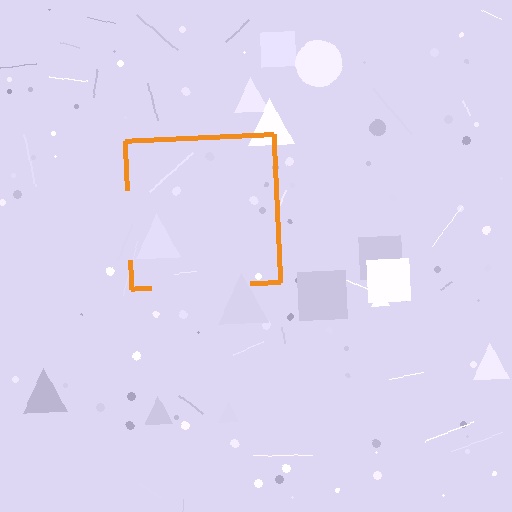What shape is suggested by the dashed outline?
The dashed outline suggests a square.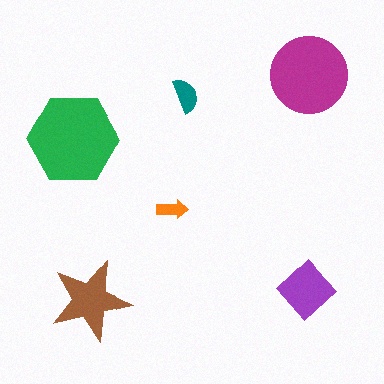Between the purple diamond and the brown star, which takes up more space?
The brown star.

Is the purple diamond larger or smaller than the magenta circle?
Smaller.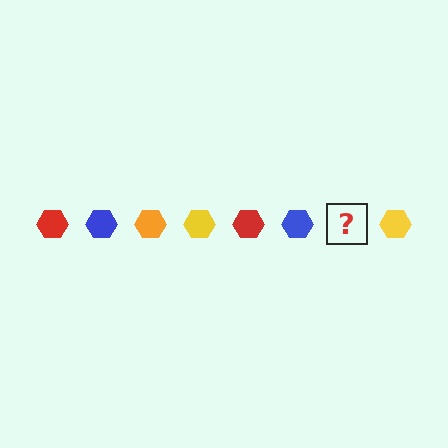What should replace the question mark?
The question mark should be replaced with an orange hexagon.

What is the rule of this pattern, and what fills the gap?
The rule is that the pattern cycles through red, blue, orange, yellow hexagons. The gap should be filled with an orange hexagon.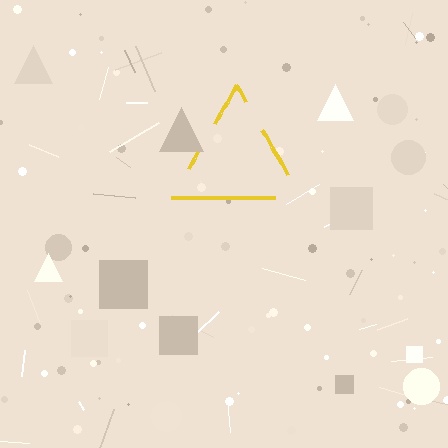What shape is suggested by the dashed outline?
The dashed outline suggests a triangle.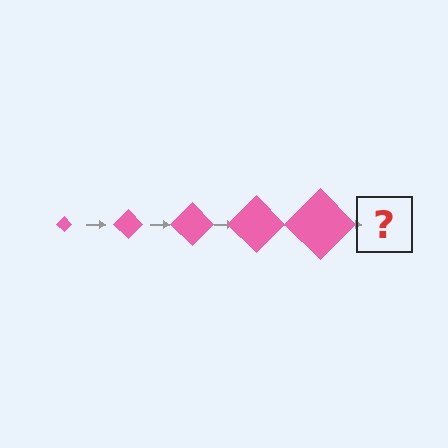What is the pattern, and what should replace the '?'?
The pattern is that the diamond gets progressively larger each step. The '?' should be a pink diamond, larger than the previous one.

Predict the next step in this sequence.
The next step is a pink diamond, larger than the previous one.